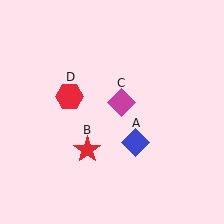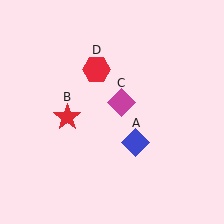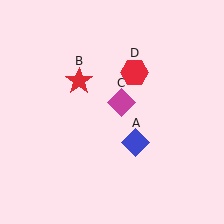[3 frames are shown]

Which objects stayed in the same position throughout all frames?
Blue diamond (object A) and magenta diamond (object C) remained stationary.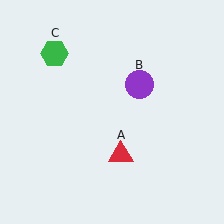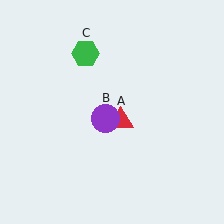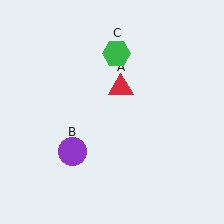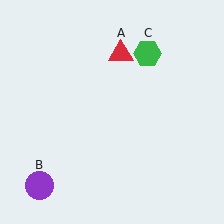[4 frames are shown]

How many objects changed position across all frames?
3 objects changed position: red triangle (object A), purple circle (object B), green hexagon (object C).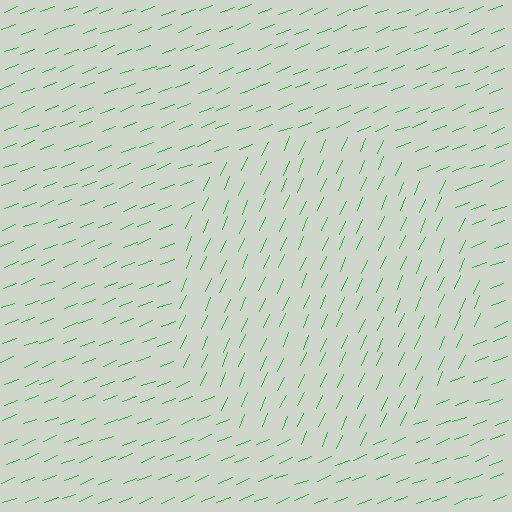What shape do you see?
I see a circle.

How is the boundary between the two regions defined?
The boundary is defined purely by a change in line orientation (approximately 45 degrees difference). All lines are the same color and thickness.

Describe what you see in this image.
The image is filled with small green line segments. A circle region in the image has lines oriented differently from the surrounding lines, creating a visible texture boundary.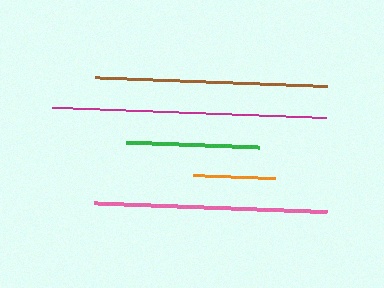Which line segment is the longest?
The magenta line is the longest at approximately 273 pixels.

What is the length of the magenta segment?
The magenta segment is approximately 273 pixels long.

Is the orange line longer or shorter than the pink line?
The pink line is longer than the orange line.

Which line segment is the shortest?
The orange line is the shortest at approximately 82 pixels.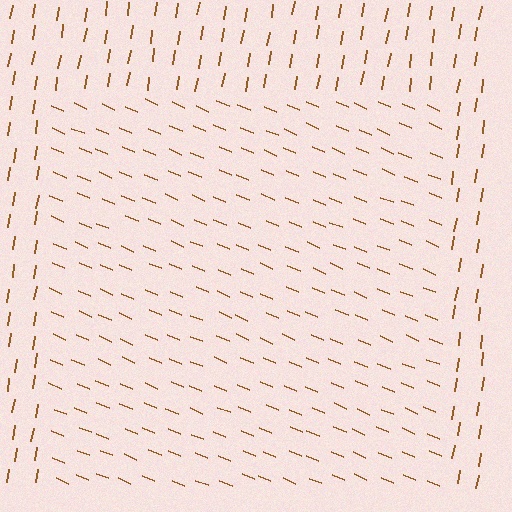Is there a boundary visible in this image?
Yes, there is a texture boundary formed by a change in line orientation.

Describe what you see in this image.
The image is filled with small brown line segments. A rectangle region in the image has lines oriented differently from the surrounding lines, creating a visible texture boundary.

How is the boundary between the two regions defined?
The boundary is defined purely by a change in line orientation (approximately 76 degrees difference). All lines are the same color and thickness.